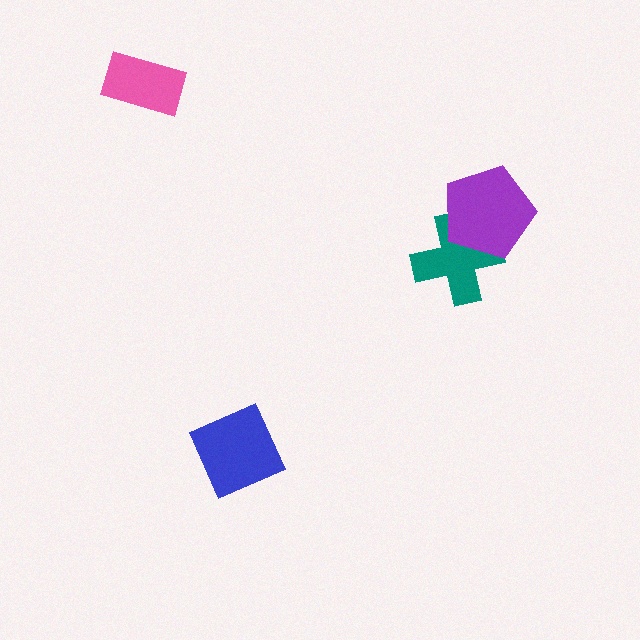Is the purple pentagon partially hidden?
No, no other shape covers it.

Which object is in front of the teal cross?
The purple pentagon is in front of the teal cross.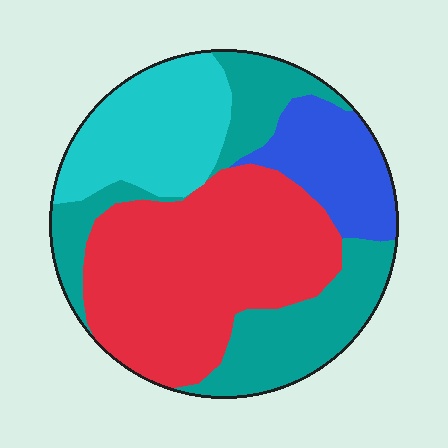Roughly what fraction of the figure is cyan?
Cyan covers about 20% of the figure.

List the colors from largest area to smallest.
From largest to smallest: red, teal, cyan, blue.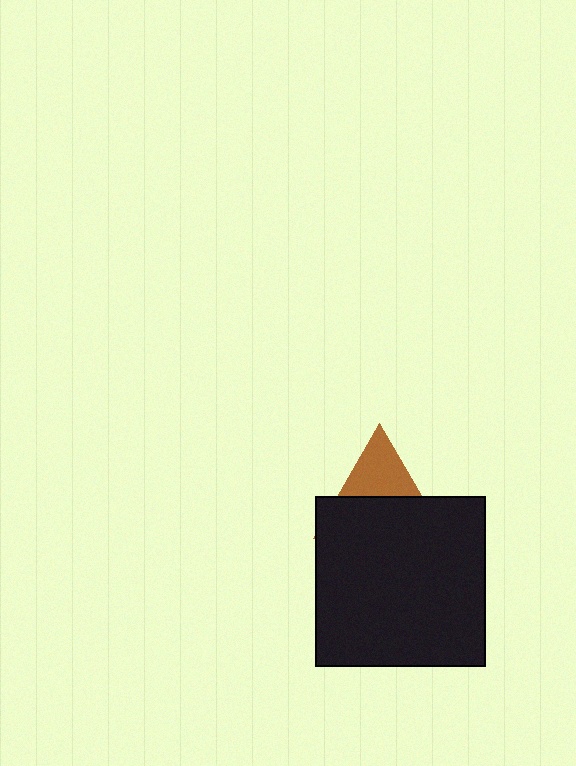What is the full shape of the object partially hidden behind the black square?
The partially hidden object is a brown triangle.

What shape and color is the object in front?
The object in front is a black square.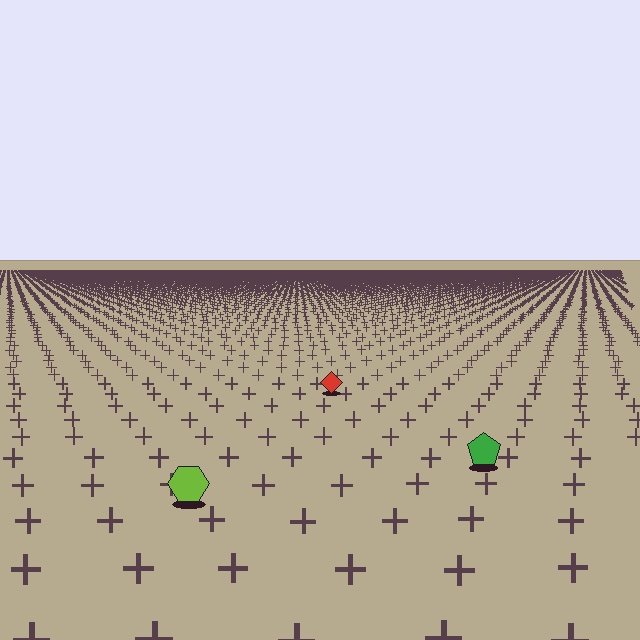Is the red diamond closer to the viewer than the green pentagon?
No. The green pentagon is closer — you can tell from the texture gradient: the ground texture is coarser near it.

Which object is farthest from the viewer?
The red diamond is farthest from the viewer. It appears smaller and the ground texture around it is denser.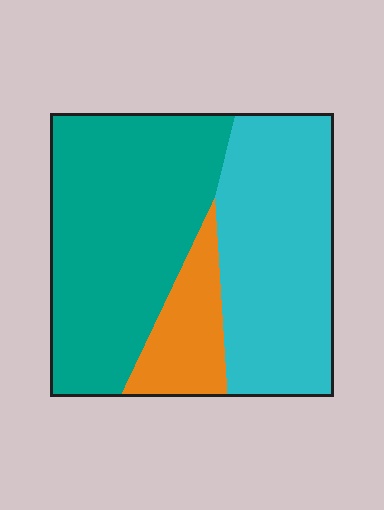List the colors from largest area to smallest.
From largest to smallest: teal, cyan, orange.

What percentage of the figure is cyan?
Cyan covers 39% of the figure.